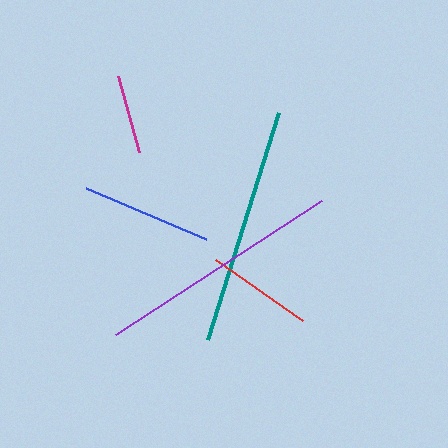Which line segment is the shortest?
The magenta line is the shortest at approximately 79 pixels.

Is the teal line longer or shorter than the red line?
The teal line is longer than the red line.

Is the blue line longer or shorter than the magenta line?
The blue line is longer than the magenta line.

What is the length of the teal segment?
The teal segment is approximately 238 pixels long.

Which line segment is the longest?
The purple line is the longest at approximately 246 pixels.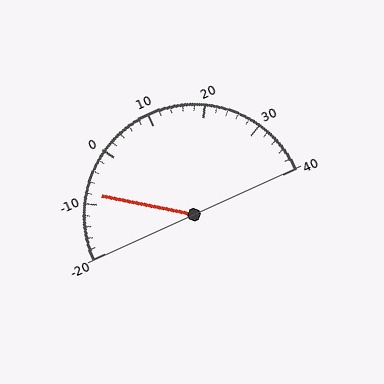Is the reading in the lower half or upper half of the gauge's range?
The reading is in the lower half of the range (-20 to 40).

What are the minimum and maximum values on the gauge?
The gauge ranges from -20 to 40.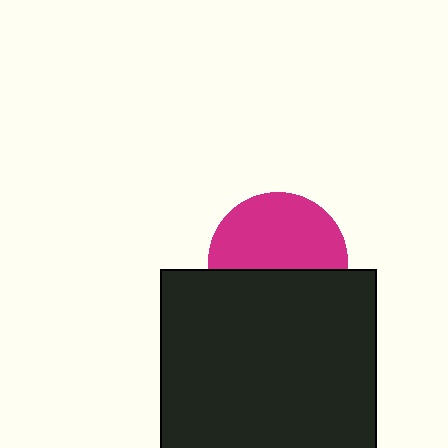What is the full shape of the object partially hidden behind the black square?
The partially hidden object is a magenta circle.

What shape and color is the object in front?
The object in front is a black square.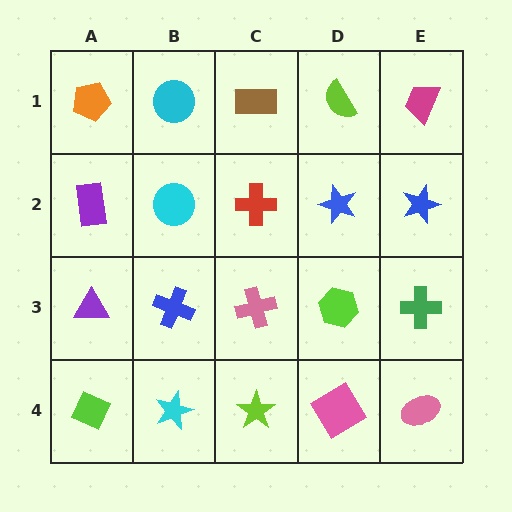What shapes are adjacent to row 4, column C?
A pink cross (row 3, column C), a cyan star (row 4, column B), a pink diamond (row 4, column D).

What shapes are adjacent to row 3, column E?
A blue star (row 2, column E), a pink ellipse (row 4, column E), a lime hexagon (row 3, column D).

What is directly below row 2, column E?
A green cross.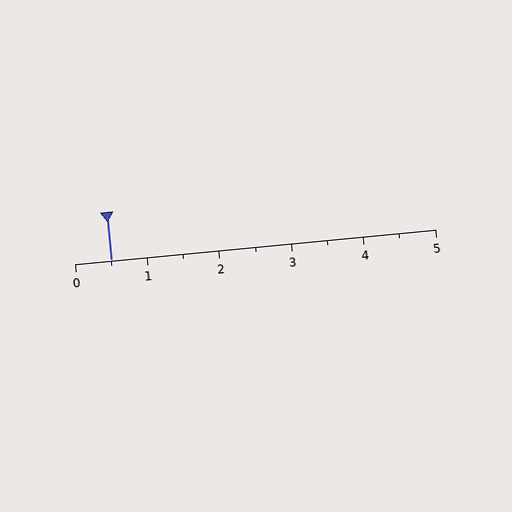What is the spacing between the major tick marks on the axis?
The major ticks are spaced 1 apart.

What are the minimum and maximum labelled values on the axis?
The axis runs from 0 to 5.